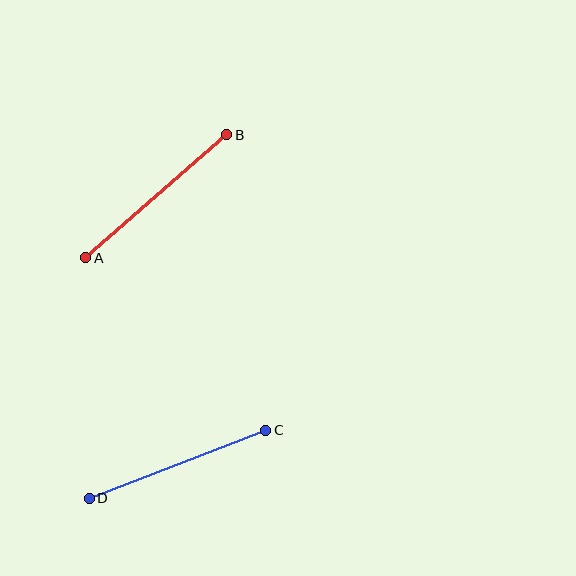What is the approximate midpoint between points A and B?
The midpoint is at approximately (156, 196) pixels.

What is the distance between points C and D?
The distance is approximately 189 pixels.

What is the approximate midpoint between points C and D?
The midpoint is at approximately (178, 464) pixels.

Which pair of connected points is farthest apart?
Points C and D are farthest apart.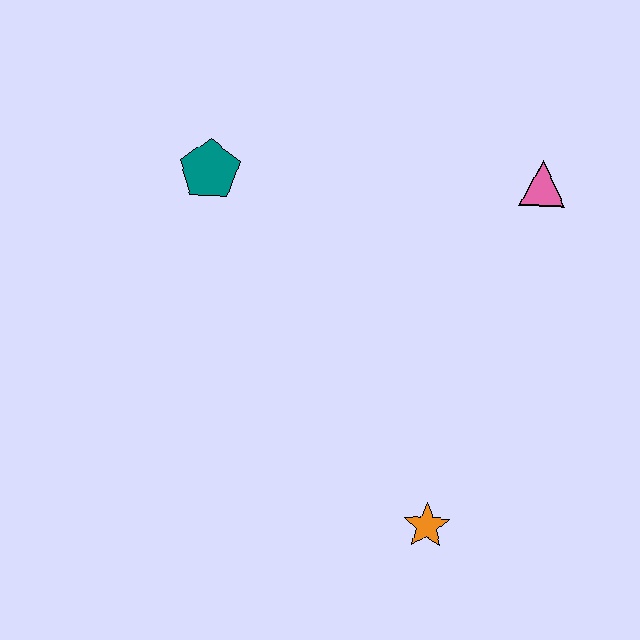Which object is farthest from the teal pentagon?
The orange star is farthest from the teal pentagon.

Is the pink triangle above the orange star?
Yes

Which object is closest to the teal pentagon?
The pink triangle is closest to the teal pentagon.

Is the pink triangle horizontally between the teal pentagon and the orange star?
No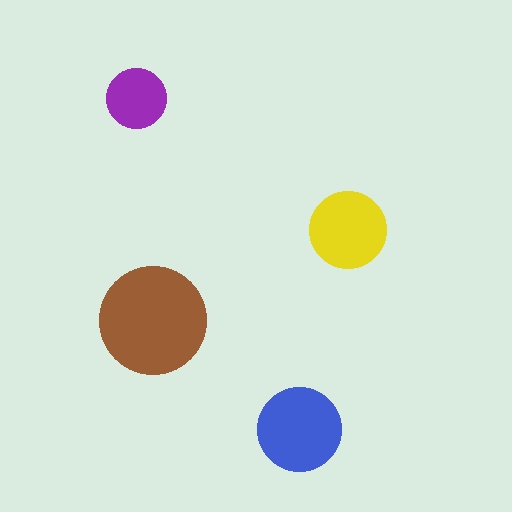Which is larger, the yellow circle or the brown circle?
The brown one.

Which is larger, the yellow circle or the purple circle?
The yellow one.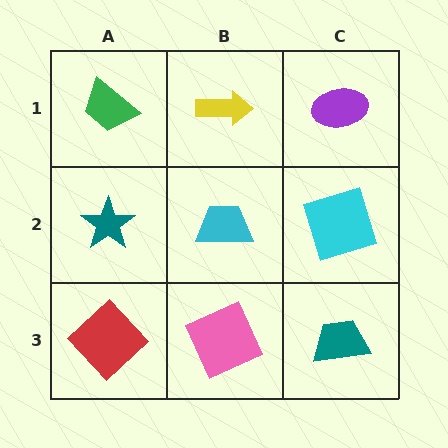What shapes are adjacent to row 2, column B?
A yellow arrow (row 1, column B), a pink square (row 3, column B), a teal star (row 2, column A), a cyan square (row 2, column C).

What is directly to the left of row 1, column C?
A yellow arrow.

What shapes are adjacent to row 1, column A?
A teal star (row 2, column A), a yellow arrow (row 1, column B).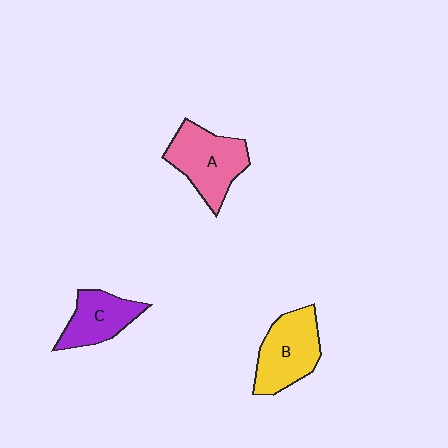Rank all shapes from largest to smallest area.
From largest to smallest: A (pink), B (yellow), C (purple).